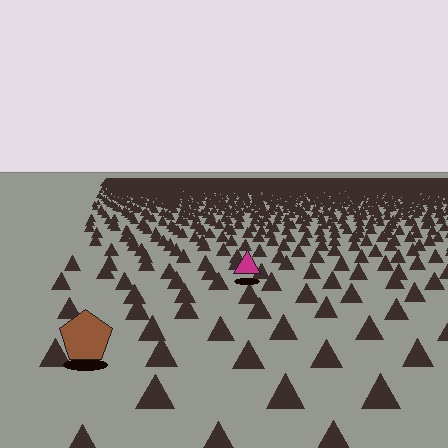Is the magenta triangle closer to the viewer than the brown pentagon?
No. The brown pentagon is closer — you can tell from the texture gradient: the ground texture is coarser near it.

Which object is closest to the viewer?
The brown pentagon is closest. The texture marks near it are larger and more spread out.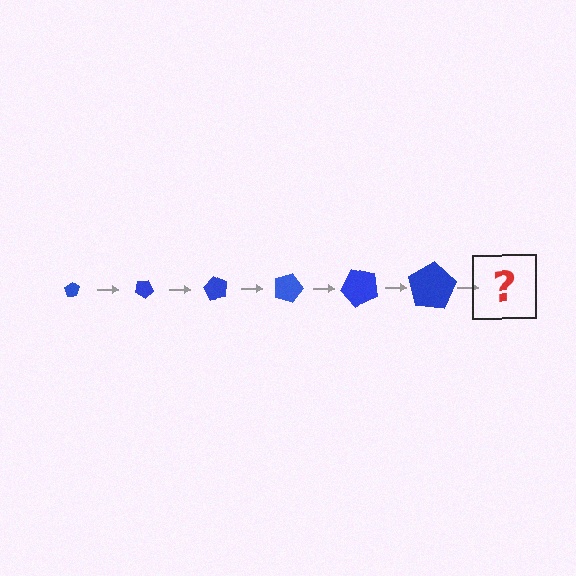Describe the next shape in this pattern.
It should be a pentagon, larger than the previous one and rotated 180 degrees from the start.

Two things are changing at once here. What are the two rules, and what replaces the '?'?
The two rules are that the pentagon grows larger each step and it rotates 30 degrees each step. The '?' should be a pentagon, larger than the previous one and rotated 180 degrees from the start.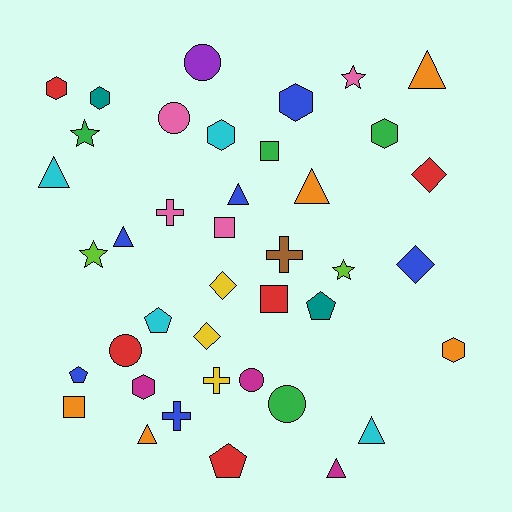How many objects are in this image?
There are 40 objects.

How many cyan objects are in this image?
There are 4 cyan objects.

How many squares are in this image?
There are 4 squares.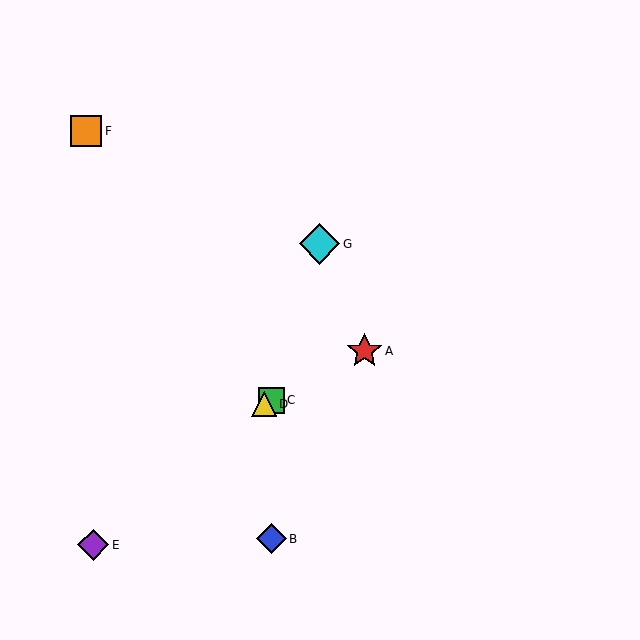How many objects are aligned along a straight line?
3 objects (A, C, D) are aligned along a straight line.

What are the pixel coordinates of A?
Object A is at (365, 351).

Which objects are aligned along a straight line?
Objects A, C, D are aligned along a straight line.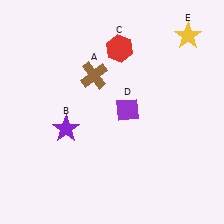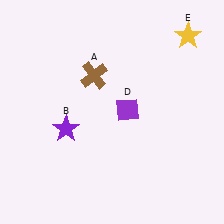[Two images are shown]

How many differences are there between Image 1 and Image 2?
There is 1 difference between the two images.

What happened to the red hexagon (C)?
The red hexagon (C) was removed in Image 2. It was in the top-right area of Image 1.